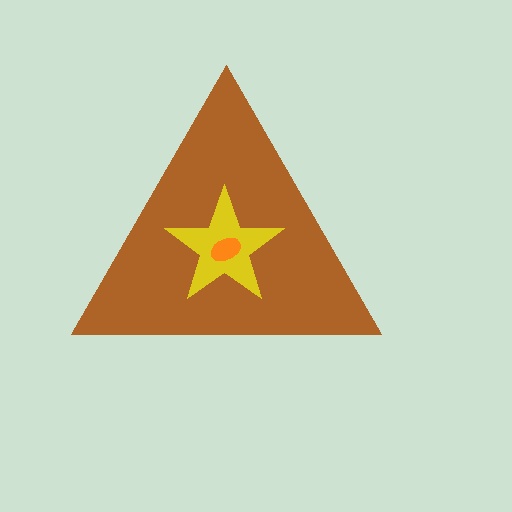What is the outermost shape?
The brown triangle.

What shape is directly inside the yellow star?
The orange ellipse.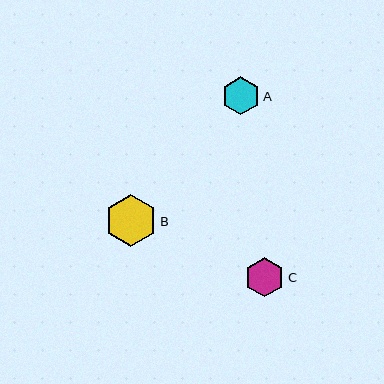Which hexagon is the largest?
Hexagon B is the largest with a size of approximately 52 pixels.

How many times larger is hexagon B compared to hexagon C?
Hexagon B is approximately 1.3 times the size of hexagon C.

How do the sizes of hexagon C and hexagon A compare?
Hexagon C and hexagon A are approximately the same size.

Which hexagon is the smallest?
Hexagon A is the smallest with a size of approximately 38 pixels.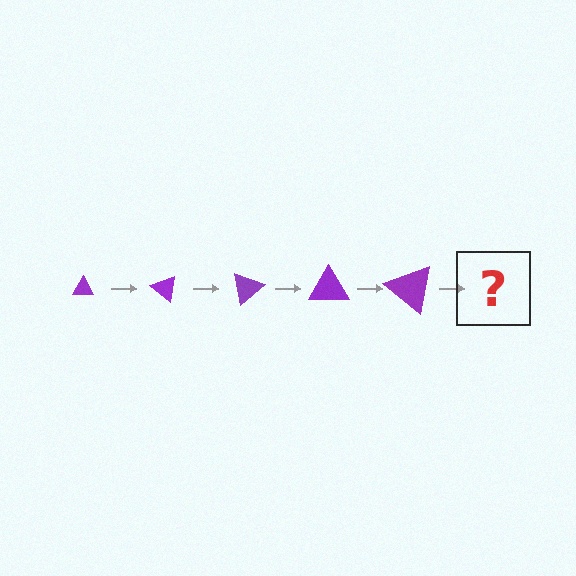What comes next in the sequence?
The next element should be a triangle, larger than the previous one and rotated 200 degrees from the start.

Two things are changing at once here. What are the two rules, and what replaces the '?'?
The two rules are that the triangle grows larger each step and it rotates 40 degrees each step. The '?' should be a triangle, larger than the previous one and rotated 200 degrees from the start.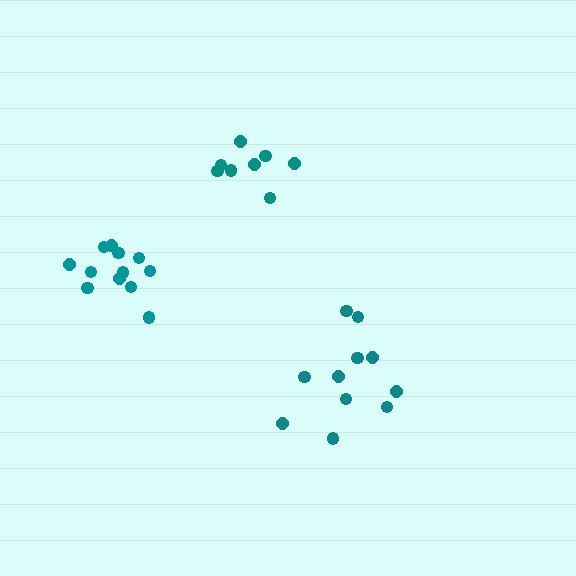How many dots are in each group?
Group 1: 12 dots, Group 2: 11 dots, Group 3: 8 dots (31 total).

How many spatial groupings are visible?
There are 3 spatial groupings.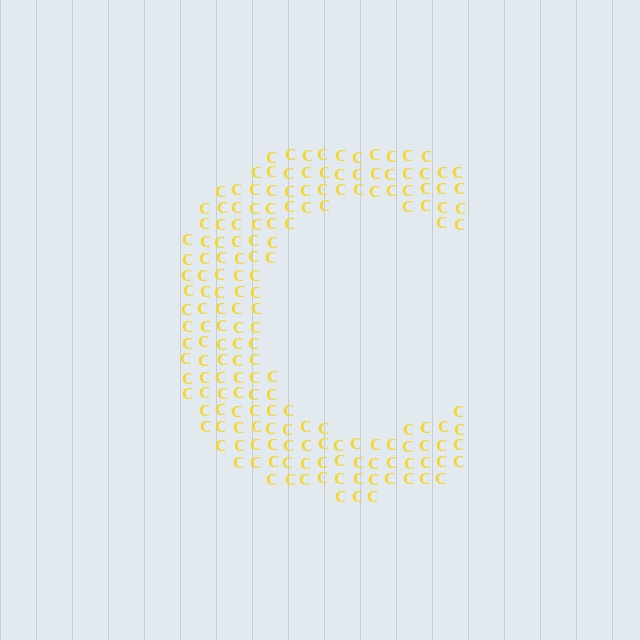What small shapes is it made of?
It is made of small letter C's.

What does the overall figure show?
The overall figure shows the letter C.